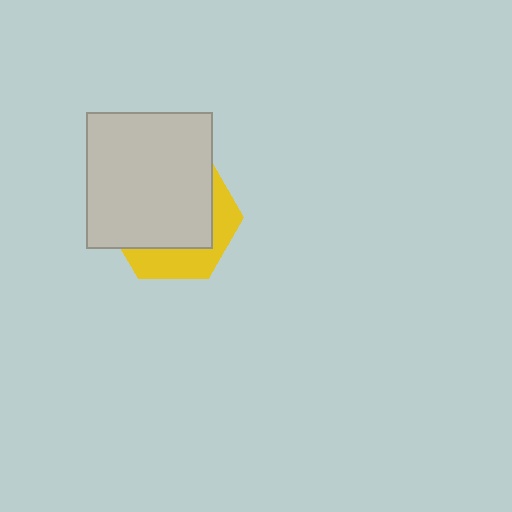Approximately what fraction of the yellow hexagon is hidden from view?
Roughly 69% of the yellow hexagon is hidden behind the light gray rectangle.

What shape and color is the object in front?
The object in front is a light gray rectangle.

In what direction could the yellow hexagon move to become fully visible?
The yellow hexagon could move down. That would shift it out from behind the light gray rectangle entirely.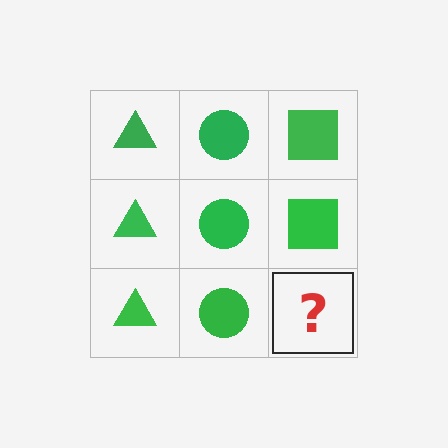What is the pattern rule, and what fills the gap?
The rule is that each column has a consistent shape. The gap should be filled with a green square.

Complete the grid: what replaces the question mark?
The question mark should be replaced with a green square.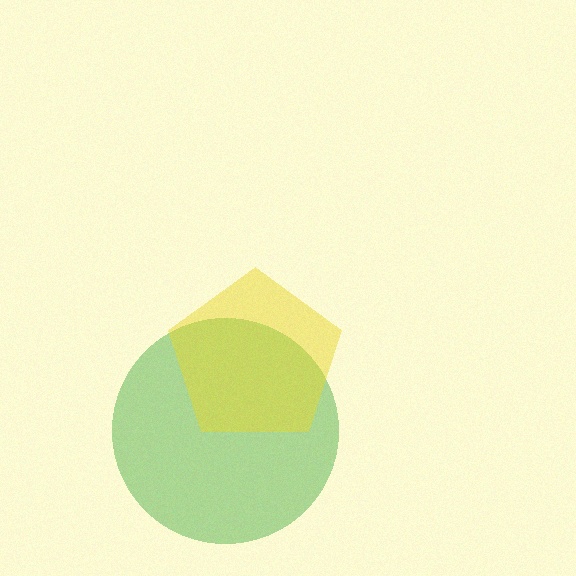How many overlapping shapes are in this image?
There are 2 overlapping shapes in the image.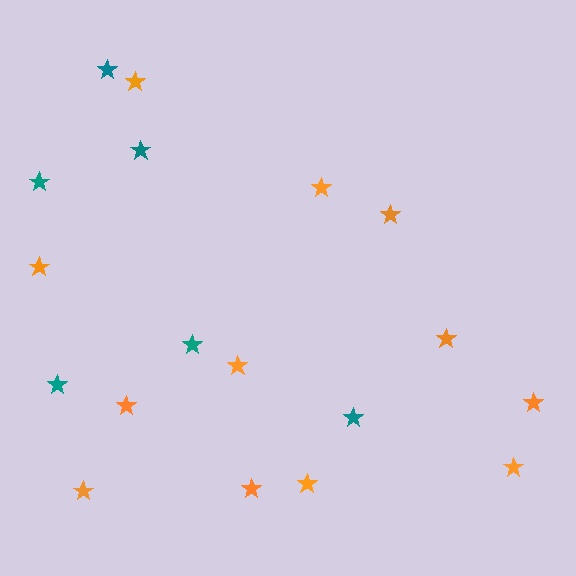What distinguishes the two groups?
There are 2 groups: one group of orange stars (12) and one group of teal stars (6).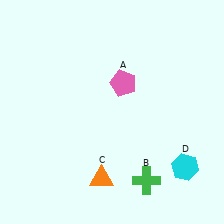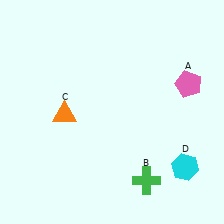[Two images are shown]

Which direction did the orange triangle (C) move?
The orange triangle (C) moved up.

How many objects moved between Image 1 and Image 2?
2 objects moved between the two images.